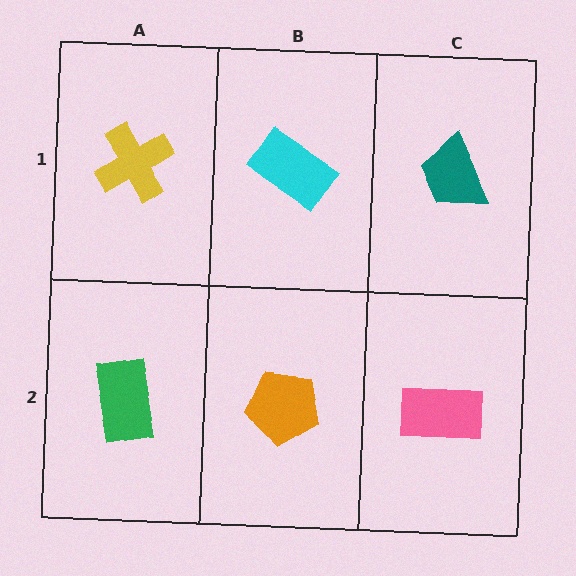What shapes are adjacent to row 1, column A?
A green rectangle (row 2, column A), a cyan rectangle (row 1, column B).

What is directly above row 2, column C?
A teal trapezoid.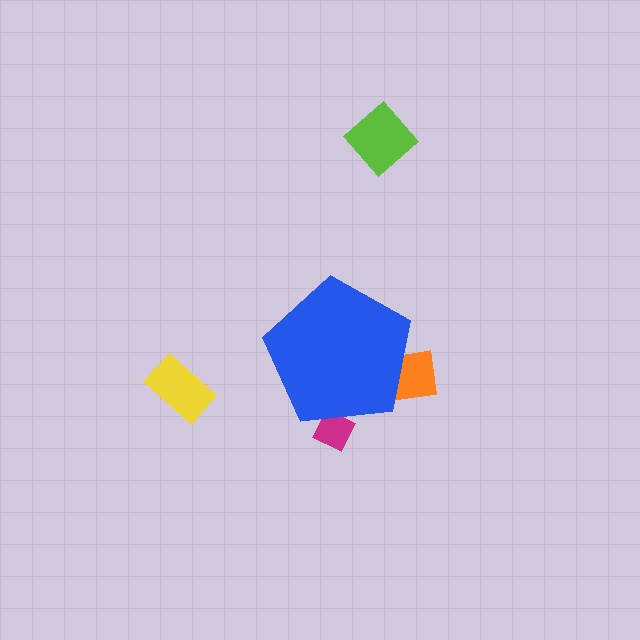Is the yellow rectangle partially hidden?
No, the yellow rectangle is fully visible.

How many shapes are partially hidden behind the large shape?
2 shapes are partially hidden.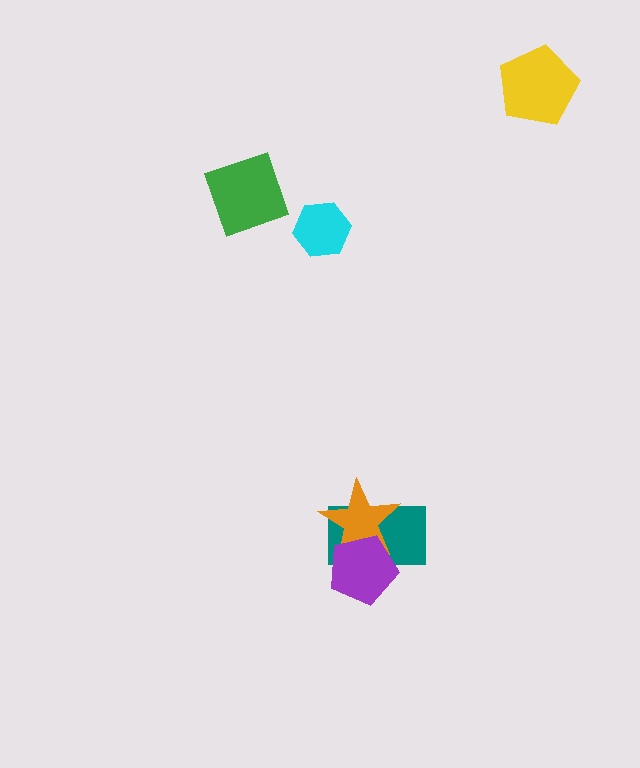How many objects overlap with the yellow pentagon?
0 objects overlap with the yellow pentagon.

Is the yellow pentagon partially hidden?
No, no other shape covers it.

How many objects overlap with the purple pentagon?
2 objects overlap with the purple pentagon.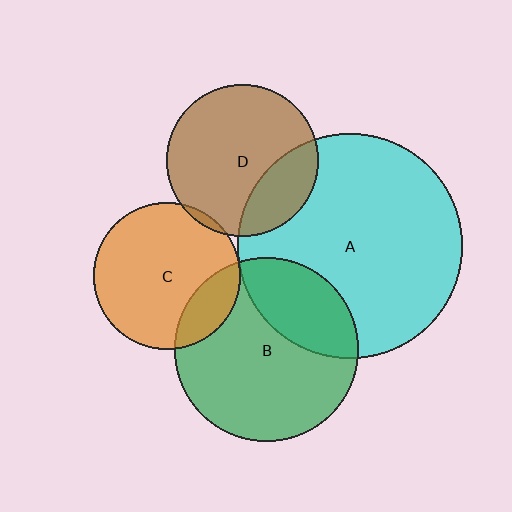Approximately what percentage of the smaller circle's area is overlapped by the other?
Approximately 25%.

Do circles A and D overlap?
Yes.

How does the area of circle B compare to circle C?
Approximately 1.6 times.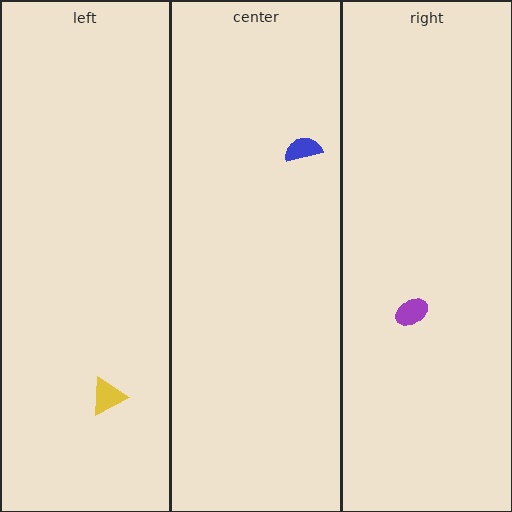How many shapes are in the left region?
1.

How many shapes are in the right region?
1.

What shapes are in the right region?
The purple ellipse.